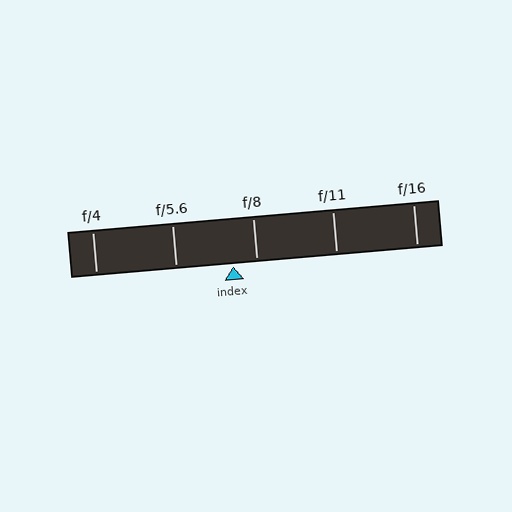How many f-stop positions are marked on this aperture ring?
There are 5 f-stop positions marked.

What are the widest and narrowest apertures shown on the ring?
The widest aperture shown is f/4 and the narrowest is f/16.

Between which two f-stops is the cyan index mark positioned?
The index mark is between f/5.6 and f/8.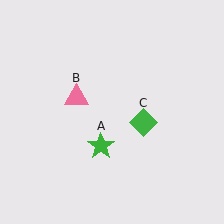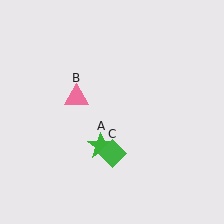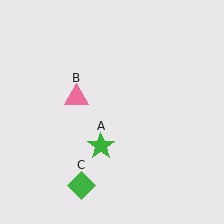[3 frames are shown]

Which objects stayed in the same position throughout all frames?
Green star (object A) and pink triangle (object B) remained stationary.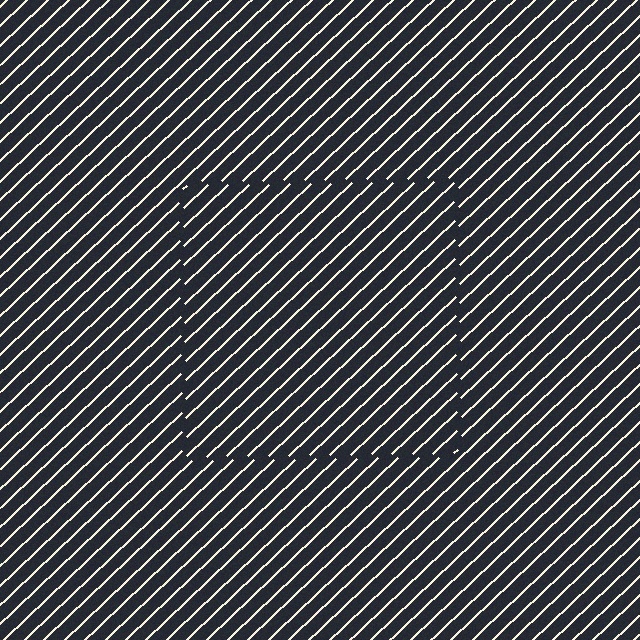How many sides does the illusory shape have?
4 sides — the line-ends trace a square.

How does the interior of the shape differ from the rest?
The interior of the shape contains the same grating, shifted by half a period — the contour is defined by the phase discontinuity where line-ends from the inner and outer gratings abut.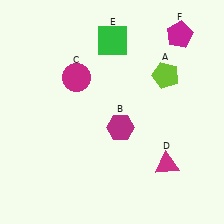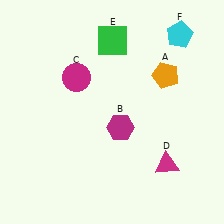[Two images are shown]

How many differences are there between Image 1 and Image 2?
There are 2 differences between the two images.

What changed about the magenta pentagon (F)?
In Image 1, F is magenta. In Image 2, it changed to cyan.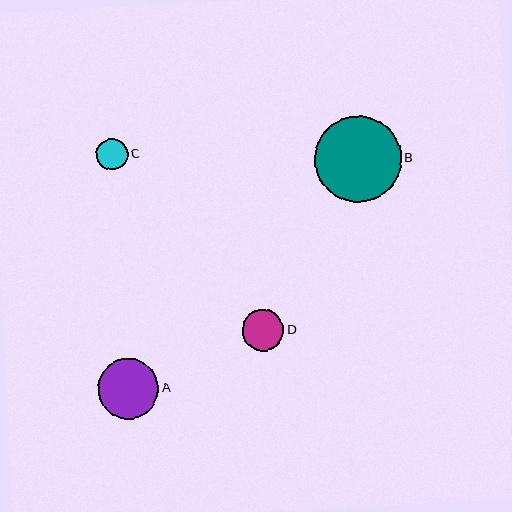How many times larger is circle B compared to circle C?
Circle B is approximately 2.7 times the size of circle C.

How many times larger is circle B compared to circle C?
Circle B is approximately 2.7 times the size of circle C.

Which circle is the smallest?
Circle C is the smallest with a size of approximately 32 pixels.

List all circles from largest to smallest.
From largest to smallest: B, A, D, C.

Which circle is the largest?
Circle B is the largest with a size of approximately 86 pixels.